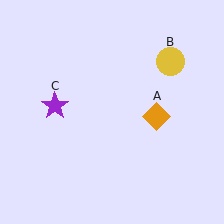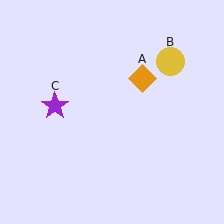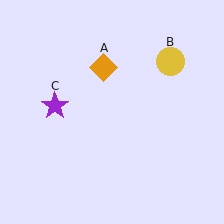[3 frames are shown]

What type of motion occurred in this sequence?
The orange diamond (object A) rotated counterclockwise around the center of the scene.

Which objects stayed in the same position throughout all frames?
Yellow circle (object B) and purple star (object C) remained stationary.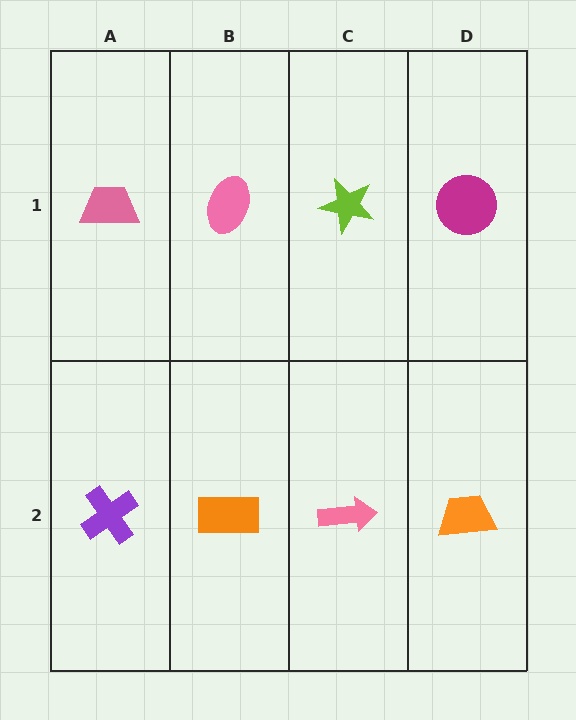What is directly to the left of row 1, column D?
A lime star.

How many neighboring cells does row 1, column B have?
3.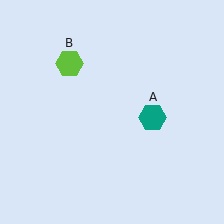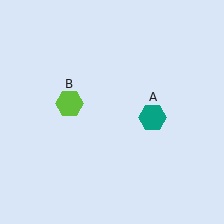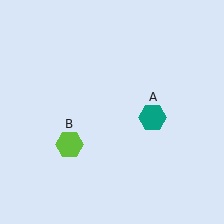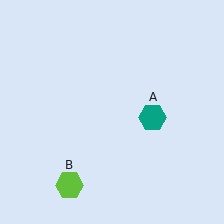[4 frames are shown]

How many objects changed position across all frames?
1 object changed position: lime hexagon (object B).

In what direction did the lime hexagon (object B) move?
The lime hexagon (object B) moved down.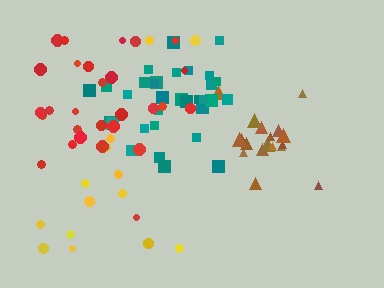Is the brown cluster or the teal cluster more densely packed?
Brown.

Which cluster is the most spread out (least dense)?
Yellow.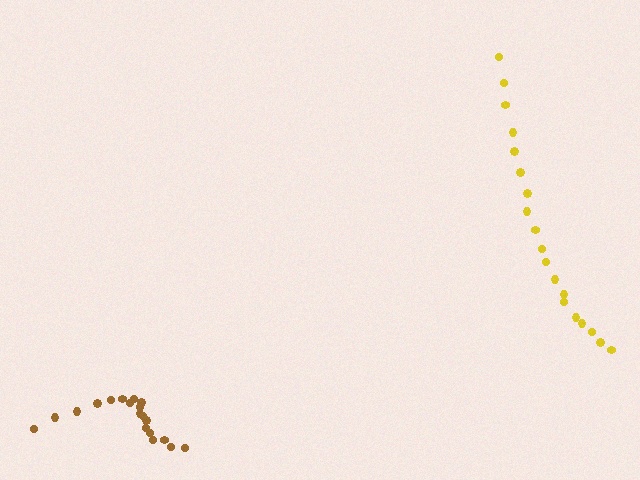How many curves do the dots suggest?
There are 2 distinct paths.